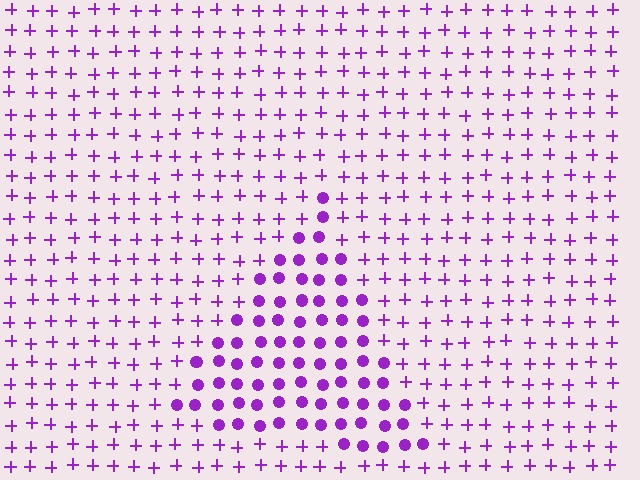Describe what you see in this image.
The image is filled with small purple elements arranged in a uniform grid. A triangle-shaped region contains circles, while the surrounding area contains plus signs. The boundary is defined purely by the change in element shape.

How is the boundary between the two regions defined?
The boundary is defined by a change in element shape: circles inside vs. plus signs outside. All elements share the same color and spacing.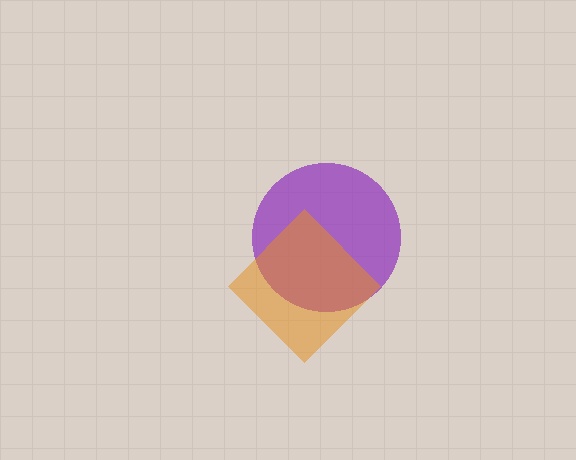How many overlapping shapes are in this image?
There are 2 overlapping shapes in the image.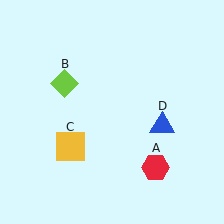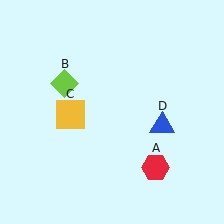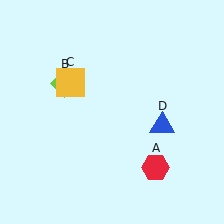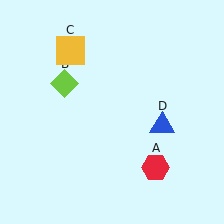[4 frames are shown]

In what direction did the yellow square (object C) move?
The yellow square (object C) moved up.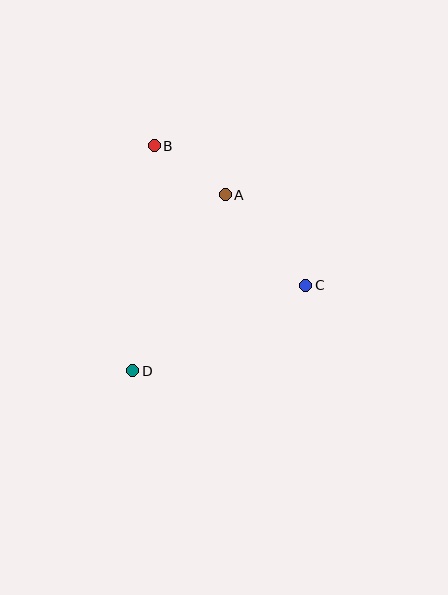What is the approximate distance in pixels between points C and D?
The distance between C and D is approximately 193 pixels.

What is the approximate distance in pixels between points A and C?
The distance between A and C is approximately 121 pixels.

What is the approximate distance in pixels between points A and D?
The distance between A and D is approximately 199 pixels.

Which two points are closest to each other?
Points A and B are closest to each other.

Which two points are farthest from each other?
Points B and D are farthest from each other.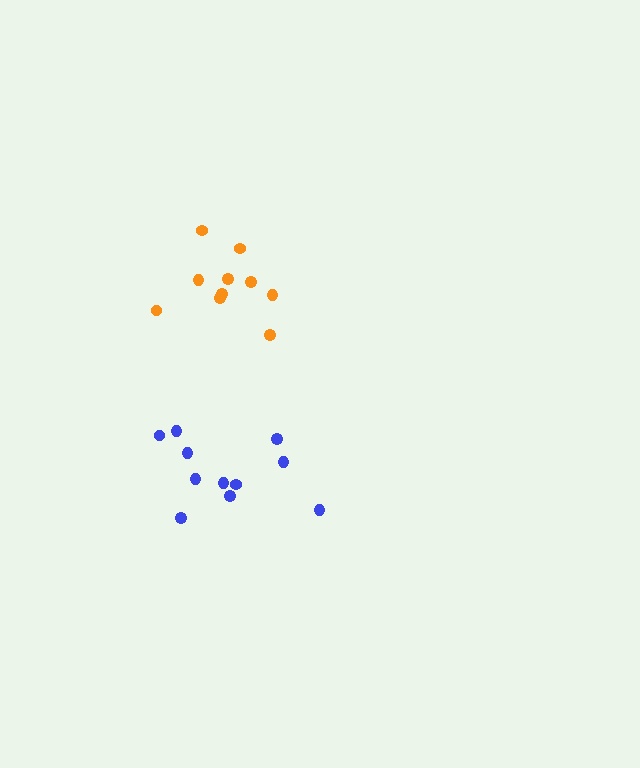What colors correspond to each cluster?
The clusters are colored: orange, blue.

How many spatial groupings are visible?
There are 2 spatial groupings.